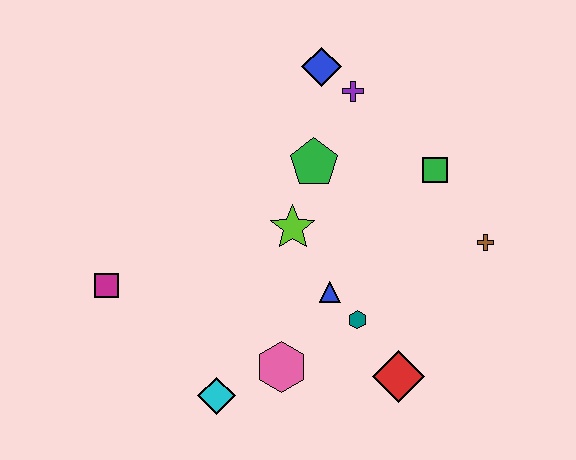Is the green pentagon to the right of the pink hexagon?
Yes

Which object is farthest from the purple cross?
The cyan diamond is farthest from the purple cross.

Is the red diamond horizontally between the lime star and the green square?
Yes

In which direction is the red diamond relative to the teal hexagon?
The red diamond is below the teal hexagon.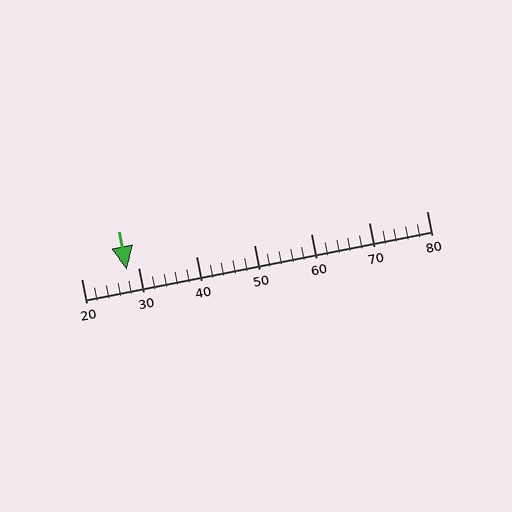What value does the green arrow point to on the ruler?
The green arrow points to approximately 28.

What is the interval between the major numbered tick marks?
The major tick marks are spaced 10 units apart.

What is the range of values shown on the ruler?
The ruler shows values from 20 to 80.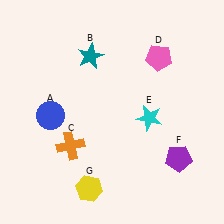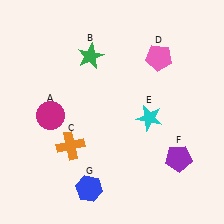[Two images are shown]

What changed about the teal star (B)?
In Image 1, B is teal. In Image 2, it changed to green.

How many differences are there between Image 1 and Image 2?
There are 3 differences between the two images.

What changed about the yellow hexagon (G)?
In Image 1, G is yellow. In Image 2, it changed to blue.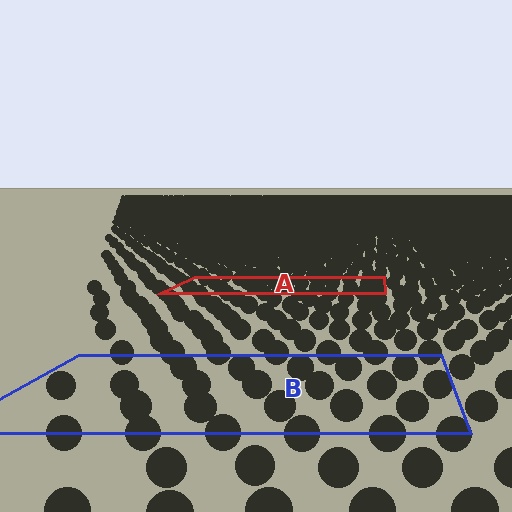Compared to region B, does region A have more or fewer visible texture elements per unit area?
Region A has more texture elements per unit area — they are packed more densely because it is farther away.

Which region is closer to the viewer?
Region B is closer. The texture elements there are larger and more spread out.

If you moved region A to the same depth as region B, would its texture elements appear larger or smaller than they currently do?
They would appear larger. At a closer depth, the same texture elements are projected at a bigger on-screen size.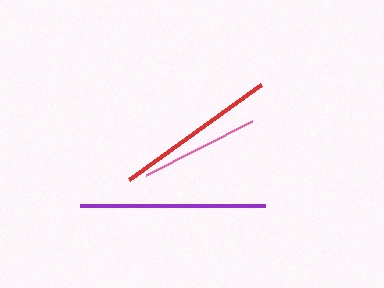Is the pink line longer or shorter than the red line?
The red line is longer than the pink line.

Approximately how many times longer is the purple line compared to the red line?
The purple line is approximately 1.1 times the length of the red line.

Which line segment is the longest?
The purple line is the longest at approximately 186 pixels.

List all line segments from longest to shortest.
From longest to shortest: purple, red, pink.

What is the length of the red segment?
The red segment is approximately 163 pixels long.